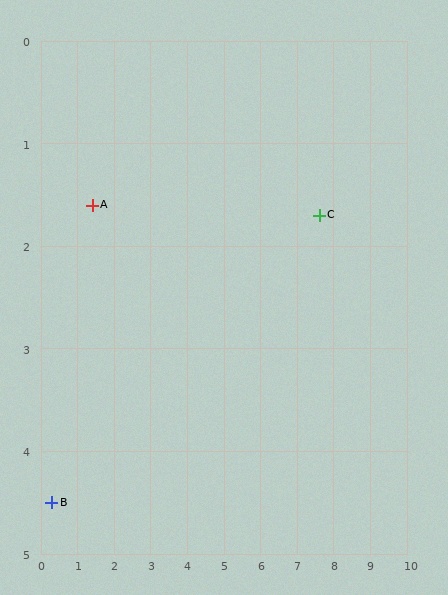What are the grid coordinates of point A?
Point A is at approximately (1.4, 1.6).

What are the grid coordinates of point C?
Point C is at approximately (7.6, 1.7).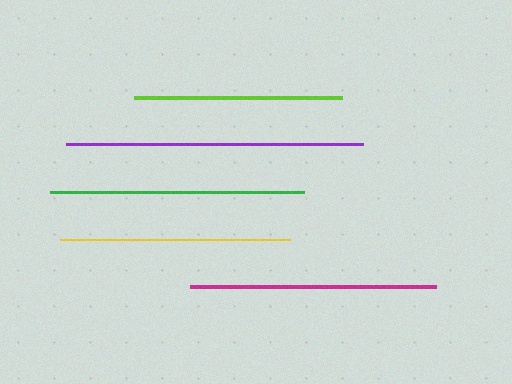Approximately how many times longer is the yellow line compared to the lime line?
The yellow line is approximately 1.1 times the length of the lime line.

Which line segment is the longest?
The purple line is the longest at approximately 297 pixels.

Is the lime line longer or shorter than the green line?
The green line is longer than the lime line.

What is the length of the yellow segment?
The yellow segment is approximately 231 pixels long.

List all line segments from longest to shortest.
From longest to shortest: purple, green, magenta, yellow, lime.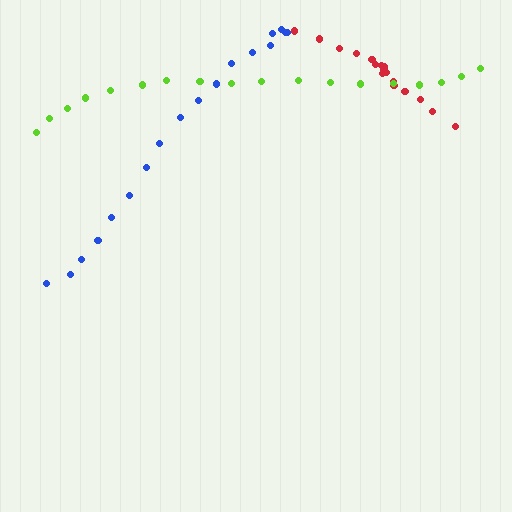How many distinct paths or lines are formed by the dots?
There are 3 distinct paths.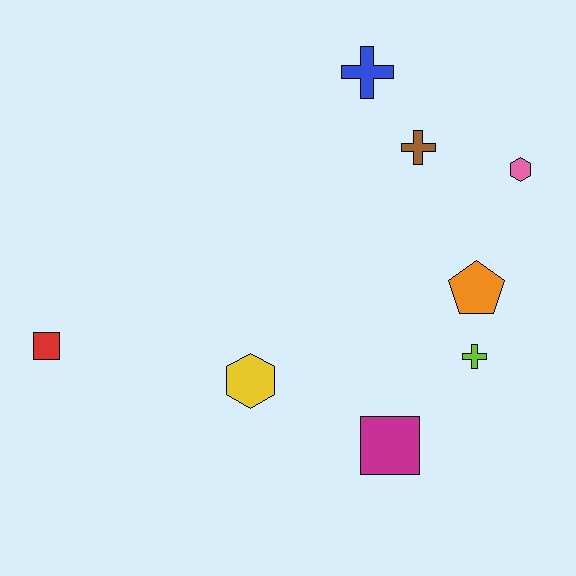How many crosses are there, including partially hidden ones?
There are 3 crosses.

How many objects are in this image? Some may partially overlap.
There are 8 objects.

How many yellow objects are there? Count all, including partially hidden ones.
There is 1 yellow object.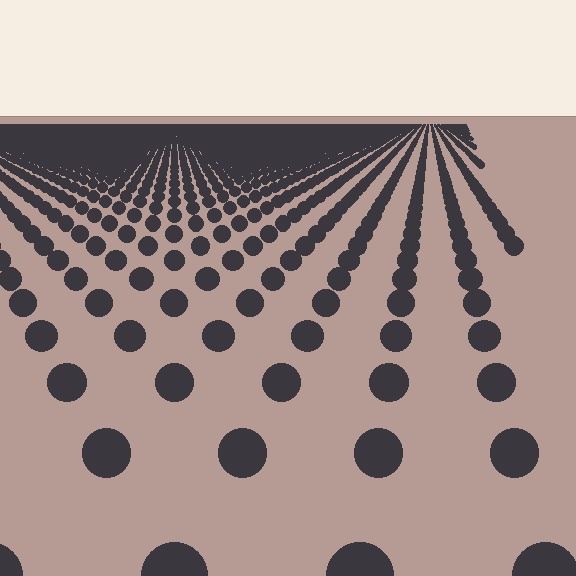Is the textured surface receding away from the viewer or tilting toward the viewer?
The surface is receding away from the viewer. Texture elements get smaller and denser toward the top.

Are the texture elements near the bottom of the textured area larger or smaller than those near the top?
Larger. Near the bottom, elements are closer to the viewer and appear at a bigger on-screen size.